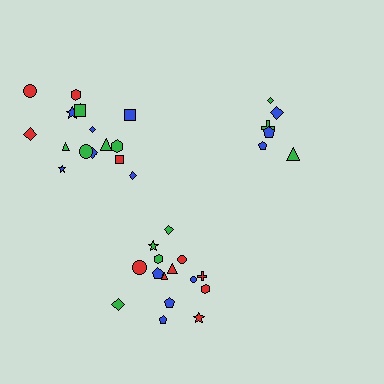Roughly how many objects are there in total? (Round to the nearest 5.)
Roughly 40 objects in total.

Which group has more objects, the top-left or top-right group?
The top-left group.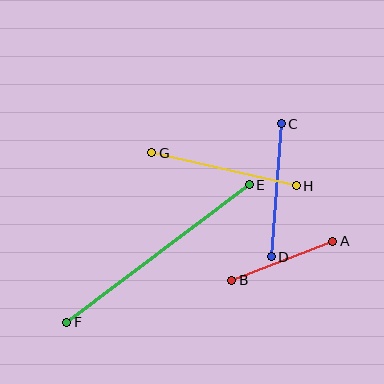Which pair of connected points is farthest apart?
Points E and F are farthest apart.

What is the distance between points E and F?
The distance is approximately 228 pixels.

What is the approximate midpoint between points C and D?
The midpoint is at approximately (276, 190) pixels.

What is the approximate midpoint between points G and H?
The midpoint is at approximately (224, 169) pixels.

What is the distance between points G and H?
The distance is approximately 148 pixels.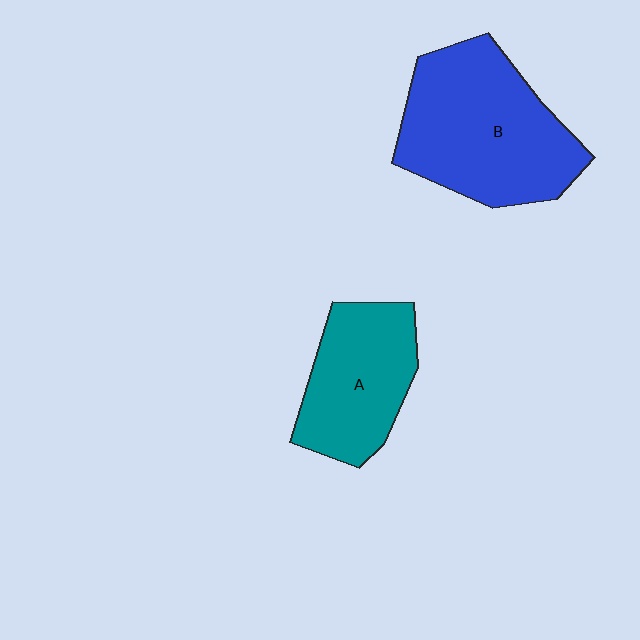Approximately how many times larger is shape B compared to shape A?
Approximately 1.5 times.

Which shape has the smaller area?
Shape A (teal).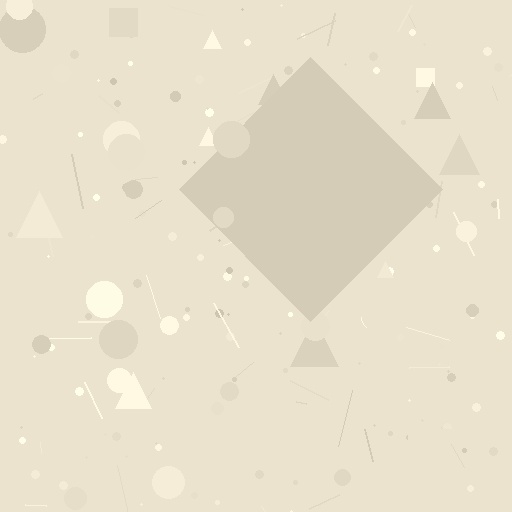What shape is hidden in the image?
A diamond is hidden in the image.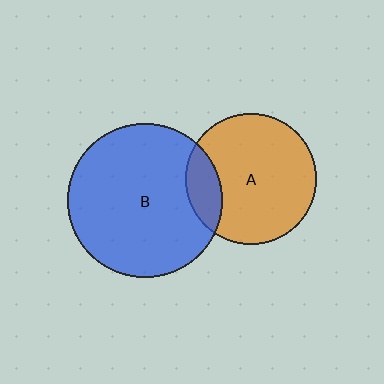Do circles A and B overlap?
Yes.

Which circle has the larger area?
Circle B (blue).